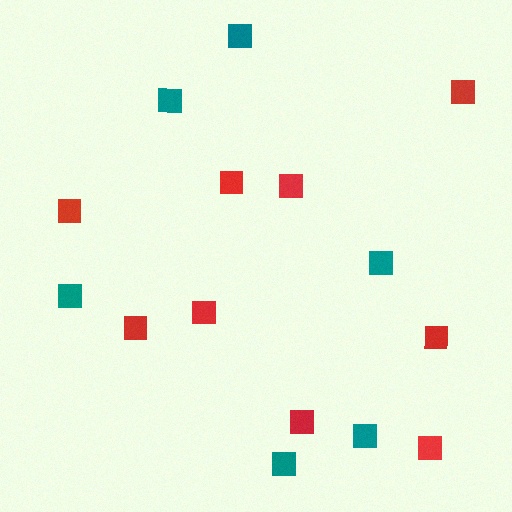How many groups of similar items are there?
There are 2 groups: one group of teal squares (6) and one group of red squares (9).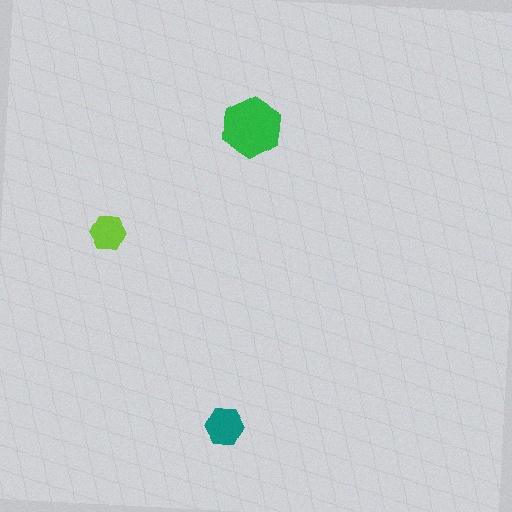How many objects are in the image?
There are 3 objects in the image.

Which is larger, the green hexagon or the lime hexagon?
The green one.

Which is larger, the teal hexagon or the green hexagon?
The green one.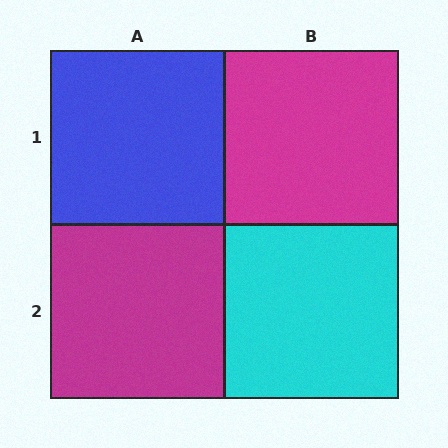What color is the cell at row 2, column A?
Magenta.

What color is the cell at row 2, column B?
Cyan.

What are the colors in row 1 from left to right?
Blue, magenta.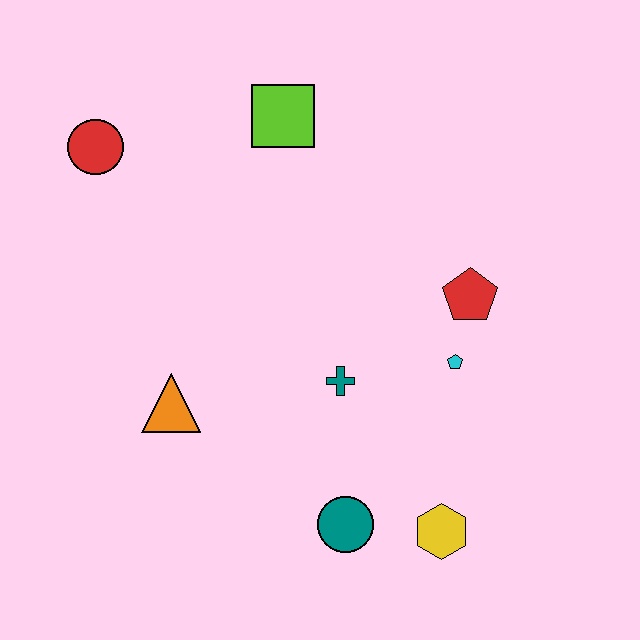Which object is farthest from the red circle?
The yellow hexagon is farthest from the red circle.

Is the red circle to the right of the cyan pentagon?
No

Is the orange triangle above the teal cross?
No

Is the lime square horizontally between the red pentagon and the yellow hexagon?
No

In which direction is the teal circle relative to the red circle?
The teal circle is below the red circle.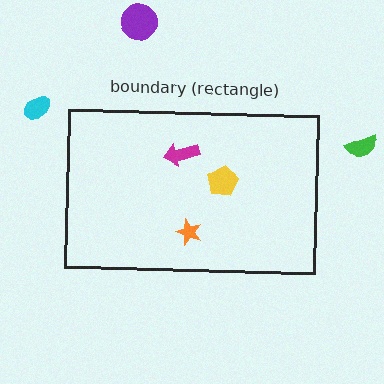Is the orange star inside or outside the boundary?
Inside.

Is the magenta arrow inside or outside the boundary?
Inside.